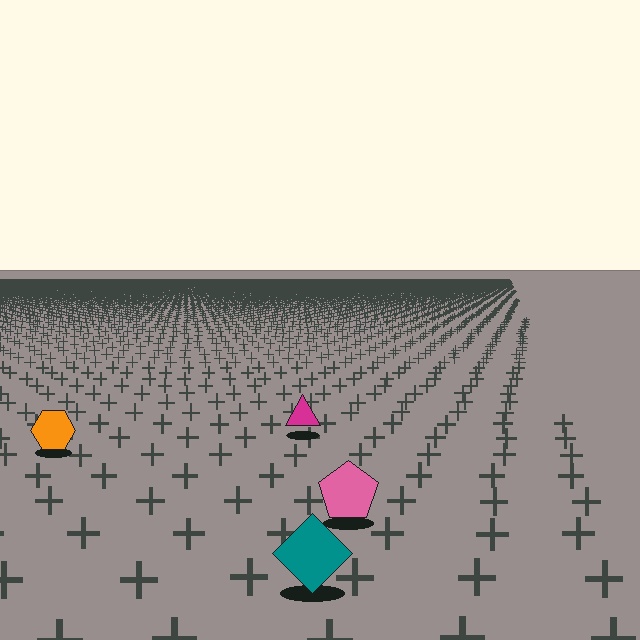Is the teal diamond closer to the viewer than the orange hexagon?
Yes. The teal diamond is closer — you can tell from the texture gradient: the ground texture is coarser near it.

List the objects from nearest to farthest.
From nearest to farthest: the teal diamond, the pink pentagon, the orange hexagon, the magenta triangle.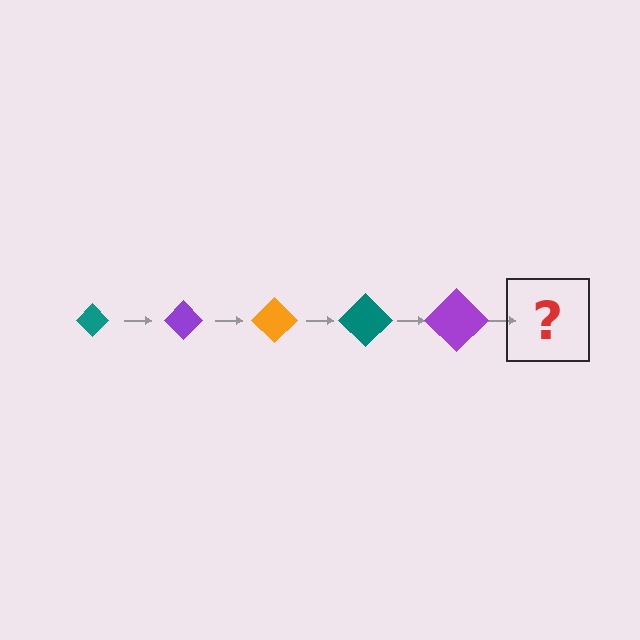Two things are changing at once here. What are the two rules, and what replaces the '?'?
The two rules are that the diamond grows larger each step and the color cycles through teal, purple, and orange. The '?' should be an orange diamond, larger than the previous one.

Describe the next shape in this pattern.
It should be an orange diamond, larger than the previous one.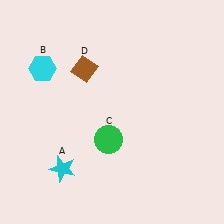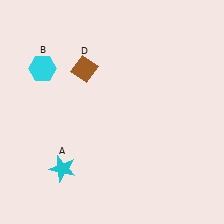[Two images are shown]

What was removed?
The green circle (C) was removed in Image 2.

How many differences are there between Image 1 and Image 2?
There is 1 difference between the two images.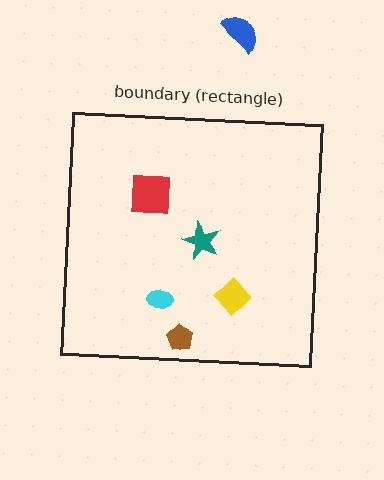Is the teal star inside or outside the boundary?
Inside.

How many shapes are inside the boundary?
5 inside, 1 outside.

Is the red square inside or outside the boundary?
Inside.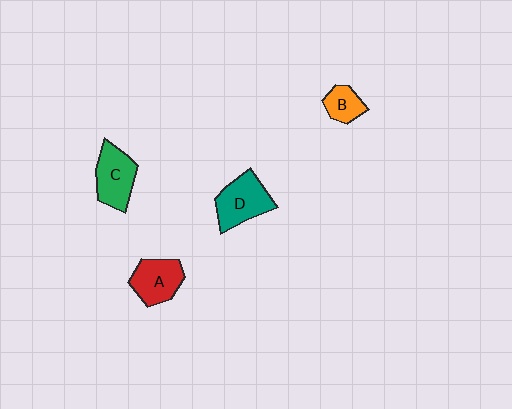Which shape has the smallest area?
Shape B (orange).